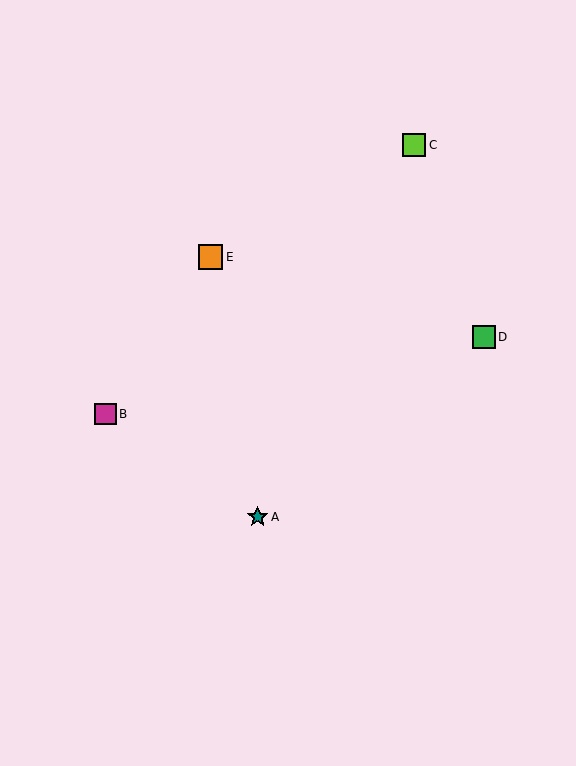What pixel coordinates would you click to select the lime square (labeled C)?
Click at (414, 145) to select the lime square C.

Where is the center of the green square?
The center of the green square is at (484, 337).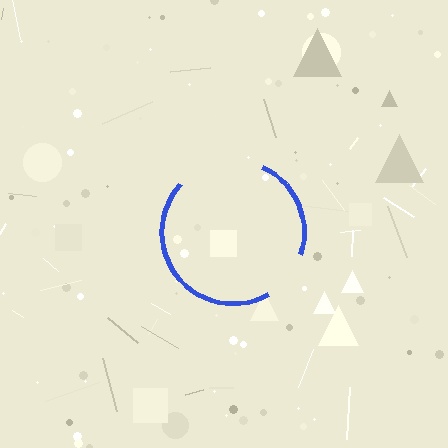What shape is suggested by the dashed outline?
The dashed outline suggests a circle.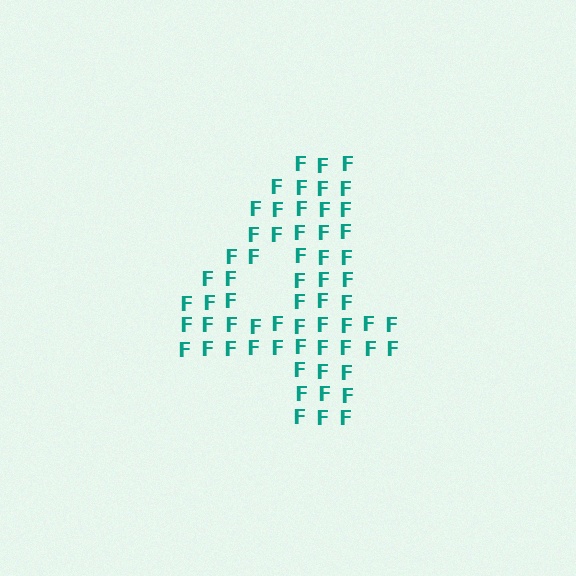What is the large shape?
The large shape is the digit 4.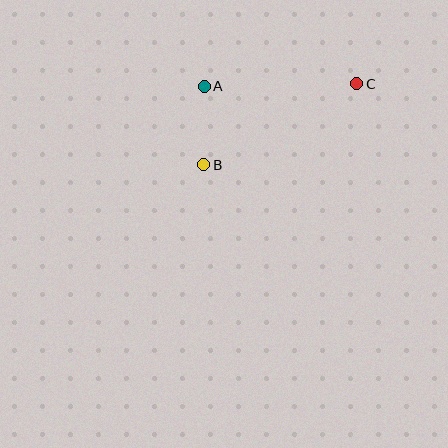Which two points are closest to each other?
Points A and B are closest to each other.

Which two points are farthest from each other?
Points B and C are farthest from each other.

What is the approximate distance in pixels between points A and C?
The distance between A and C is approximately 153 pixels.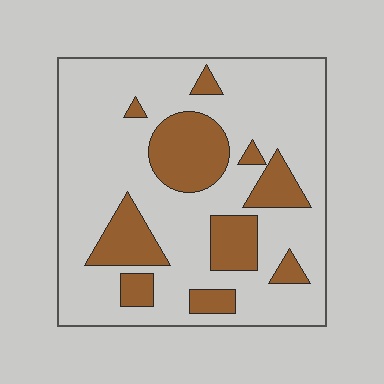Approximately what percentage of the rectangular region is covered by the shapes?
Approximately 25%.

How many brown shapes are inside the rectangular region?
10.